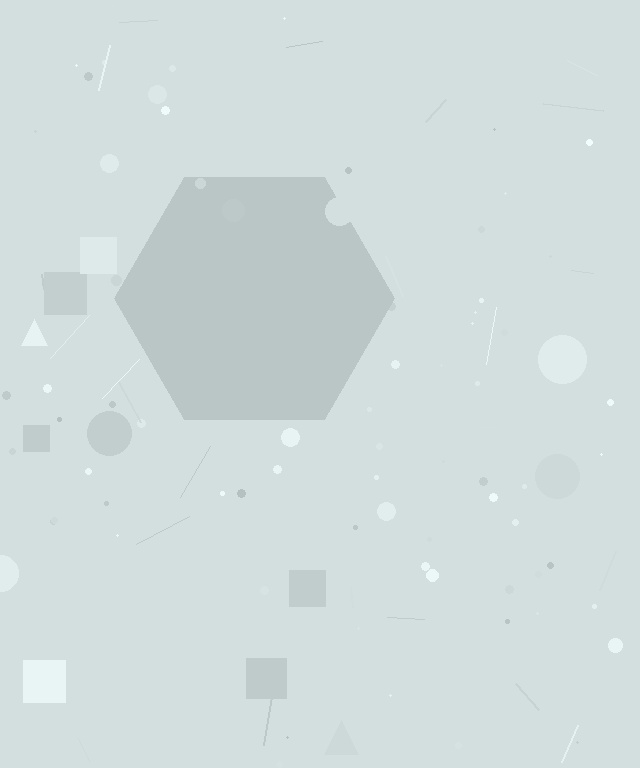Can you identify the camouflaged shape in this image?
The camouflaged shape is a hexagon.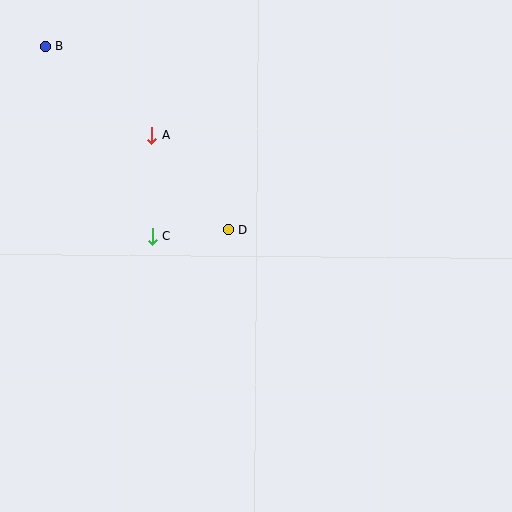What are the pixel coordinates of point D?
Point D is at (228, 230).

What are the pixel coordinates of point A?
Point A is at (152, 136).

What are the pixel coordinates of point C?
Point C is at (152, 236).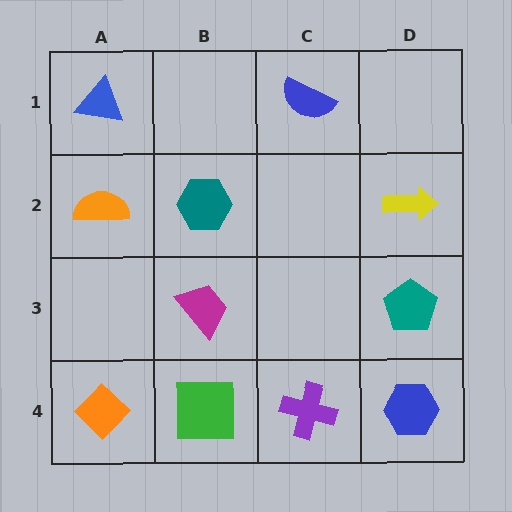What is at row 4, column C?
A purple cross.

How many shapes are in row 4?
4 shapes.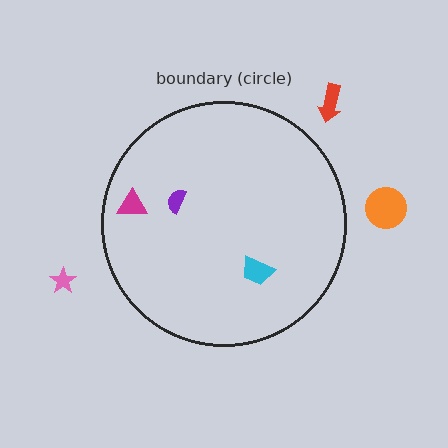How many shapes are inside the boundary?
3 inside, 3 outside.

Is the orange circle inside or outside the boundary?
Outside.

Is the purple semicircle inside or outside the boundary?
Inside.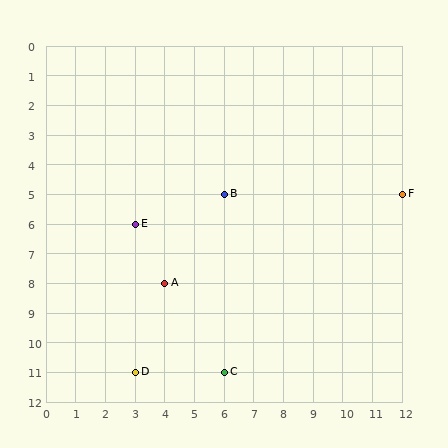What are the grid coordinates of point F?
Point F is at grid coordinates (12, 5).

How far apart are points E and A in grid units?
Points E and A are 1 column and 2 rows apart (about 2.2 grid units diagonally).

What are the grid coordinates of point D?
Point D is at grid coordinates (3, 11).